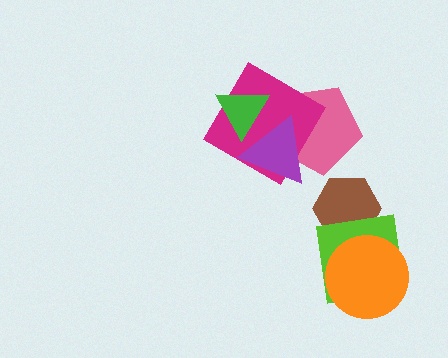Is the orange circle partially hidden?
No, no other shape covers it.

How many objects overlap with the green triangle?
2 objects overlap with the green triangle.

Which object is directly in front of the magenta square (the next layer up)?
The green triangle is directly in front of the magenta square.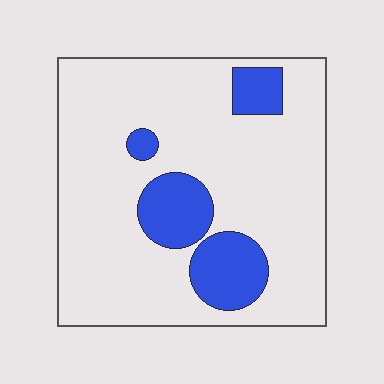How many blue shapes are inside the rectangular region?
4.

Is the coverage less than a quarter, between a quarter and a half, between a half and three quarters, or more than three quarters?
Less than a quarter.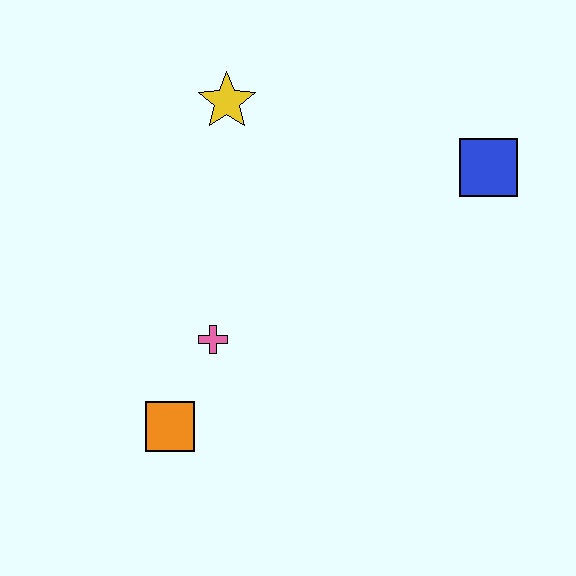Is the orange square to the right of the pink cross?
No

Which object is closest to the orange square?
The pink cross is closest to the orange square.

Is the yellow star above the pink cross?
Yes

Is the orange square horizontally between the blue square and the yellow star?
No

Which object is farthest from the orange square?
The blue square is farthest from the orange square.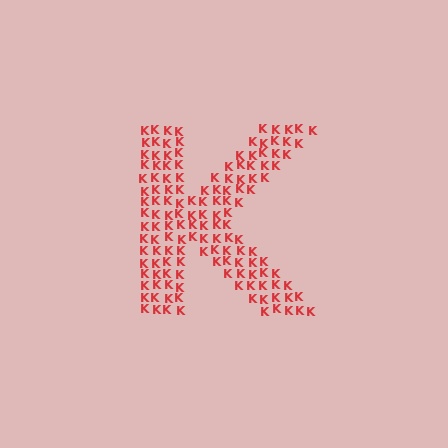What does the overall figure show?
The overall figure shows the letter K.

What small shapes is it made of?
It is made of small letter K's.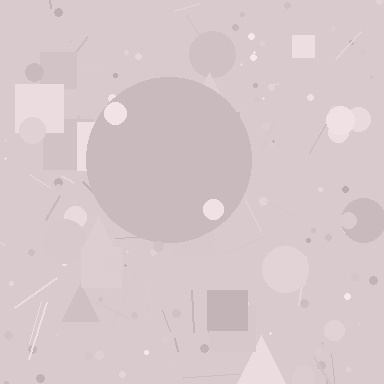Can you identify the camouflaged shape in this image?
The camouflaged shape is a circle.